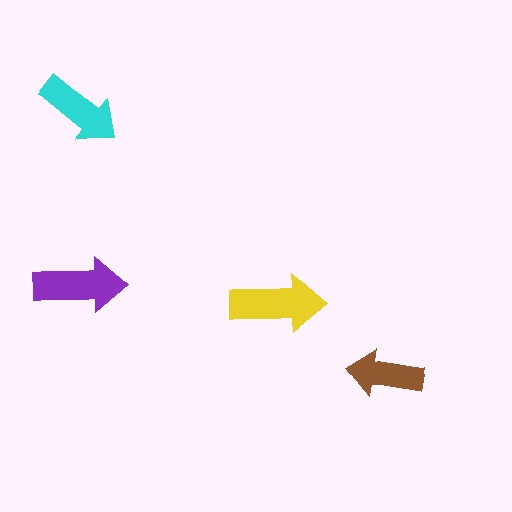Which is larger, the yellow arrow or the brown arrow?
The yellow one.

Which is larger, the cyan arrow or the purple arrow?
The purple one.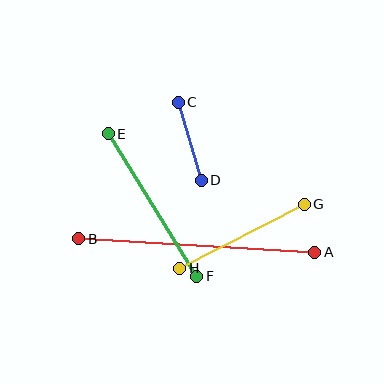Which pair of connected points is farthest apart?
Points A and B are farthest apart.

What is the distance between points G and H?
The distance is approximately 140 pixels.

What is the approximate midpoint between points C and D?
The midpoint is at approximately (190, 141) pixels.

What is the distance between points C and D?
The distance is approximately 81 pixels.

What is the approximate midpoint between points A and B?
The midpoint is at approximately (197, 246) pixels.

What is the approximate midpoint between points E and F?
The midpoint is at approximately (153, 205) pixels.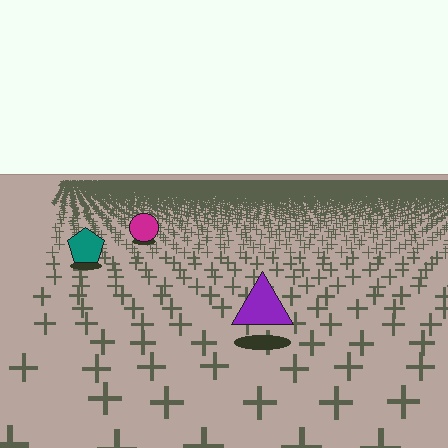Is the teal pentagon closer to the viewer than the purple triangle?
No. The purple triangle is closer — you can tell from the texture gradient: the ground texture is coarser near it.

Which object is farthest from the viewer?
The magenta circle is farthest from the viewer. It appears smaller and the ground texture around it is denser.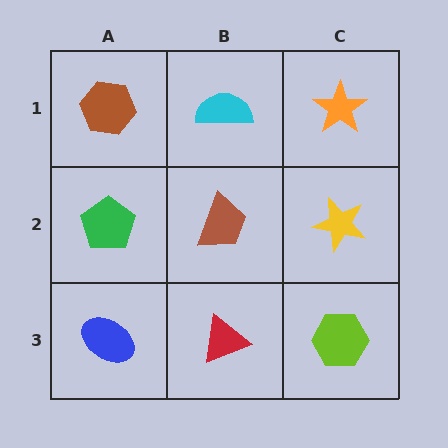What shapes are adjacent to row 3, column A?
A green pentagon (row 2, column A), a red triangle (row 3, column B).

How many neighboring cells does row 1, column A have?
2.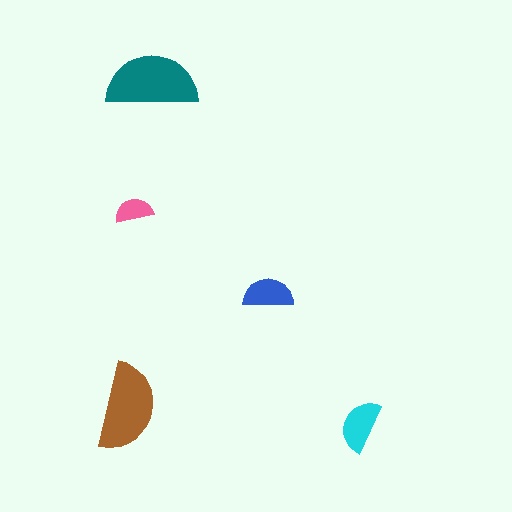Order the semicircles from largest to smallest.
the teal one, the brown one, the cyan one, the blue one, the pink one.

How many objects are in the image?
There are 5 objects in the image.